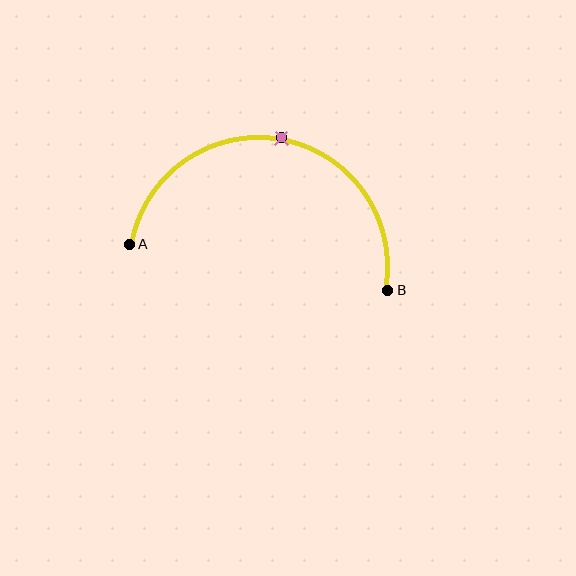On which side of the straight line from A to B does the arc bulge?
The arc bulges above the straight line connecting A and B.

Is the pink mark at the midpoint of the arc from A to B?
Yes. The pink mark lies on the arc at equal arc-length from both A and B — it is the arc midpoint.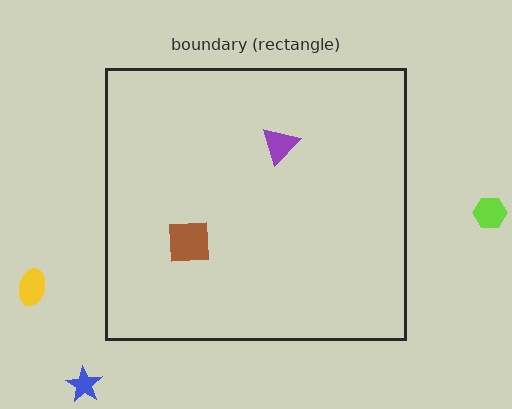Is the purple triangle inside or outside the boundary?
Inside.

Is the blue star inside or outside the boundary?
Outside.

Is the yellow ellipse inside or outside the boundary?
Outside.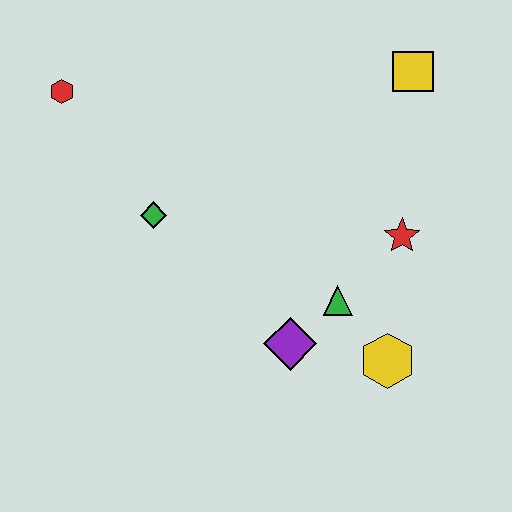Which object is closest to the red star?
The green triangle is closest to the red star.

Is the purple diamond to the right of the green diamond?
Yes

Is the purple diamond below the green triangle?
Yes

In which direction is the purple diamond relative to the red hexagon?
The purple diamond is below the red hexagon.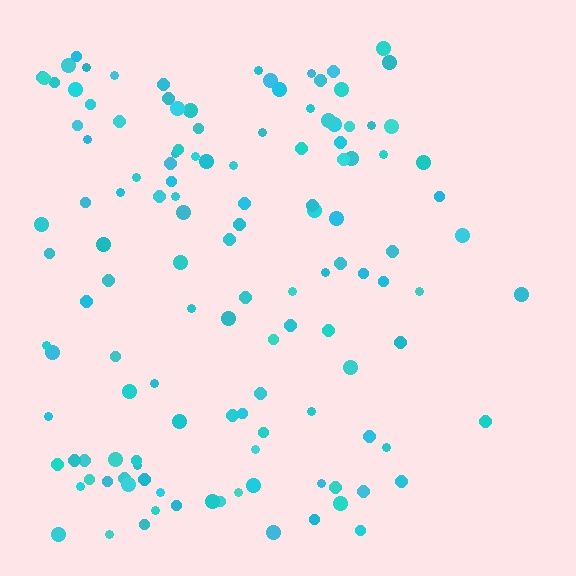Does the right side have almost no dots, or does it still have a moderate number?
Still a moderate number, just noticeably fewer than the left.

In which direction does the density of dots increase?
From right to left, with the left side densest.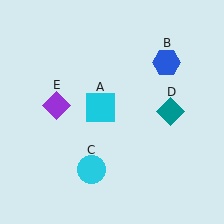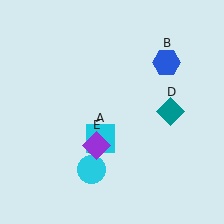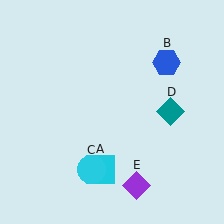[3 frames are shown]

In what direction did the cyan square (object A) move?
The cyan square (object A) moved down.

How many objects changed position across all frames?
2 objects changed position: cyan square (object A), purple diamond (object E).